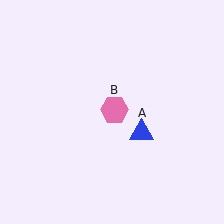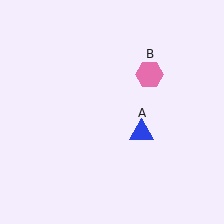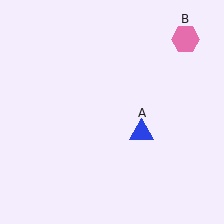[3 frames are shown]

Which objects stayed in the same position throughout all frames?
Blue triangle (object A) remained stationary.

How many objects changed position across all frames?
1 object changed position: pink hexagon (object B).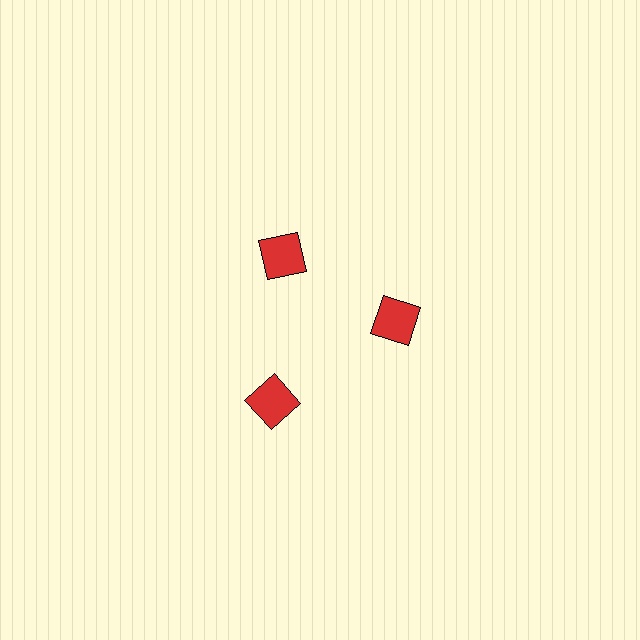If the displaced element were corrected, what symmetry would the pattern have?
It would have 3-fold rotational symmetry — the pattern would map onto itself every 120 degrees.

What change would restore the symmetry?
The symmetry would be restored by moving it inward, back onto the ring so that all 3 squares sit at equal angles and equal distance from the center.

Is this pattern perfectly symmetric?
No. The 3 red squares are arranged in a ring, but one element near the 7 o'clock position is pushed outward from the center, breaking the 3-fold rotational symmetry.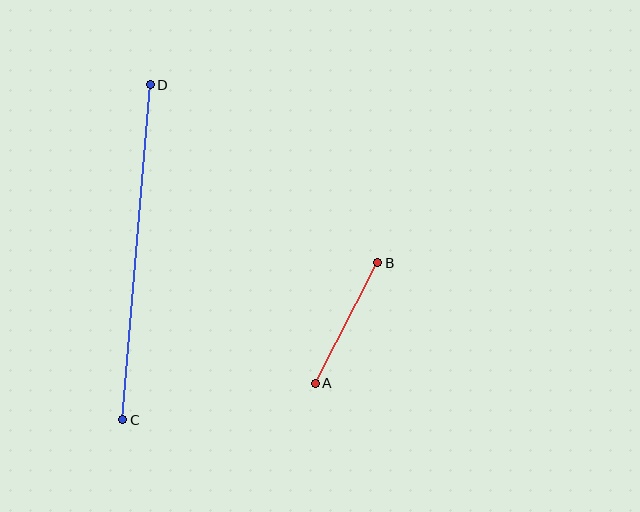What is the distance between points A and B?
The distance is approximately 136 pixels.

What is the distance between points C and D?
The distance is approximately 336 pixels.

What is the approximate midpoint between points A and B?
The midpoint is at approximately (346, 323) pixels.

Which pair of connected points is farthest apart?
Points C and D are farthest apart.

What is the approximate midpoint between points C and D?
The midpoint is at approximately (136, 252) pixels.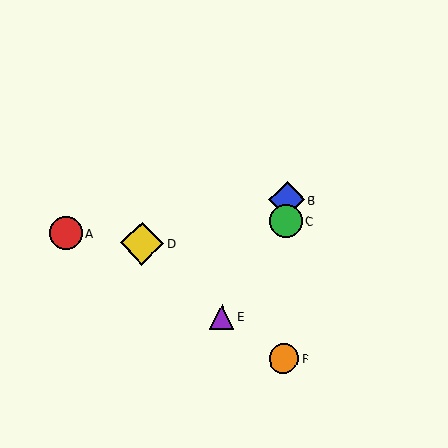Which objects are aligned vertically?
Objects B, C, F are aligned vertically.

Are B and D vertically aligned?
No, B is at x≈287 and D is at x≈142.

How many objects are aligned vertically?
3 objects (B, C, F) are aligned vertically.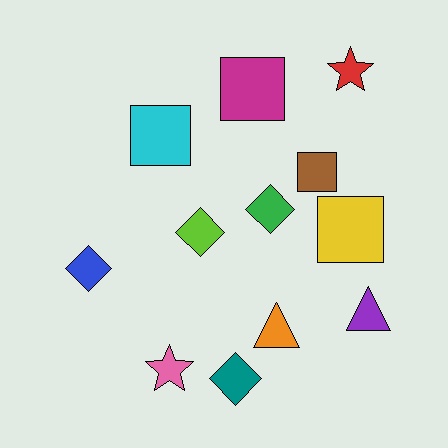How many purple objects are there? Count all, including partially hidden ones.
There is 1 purple object.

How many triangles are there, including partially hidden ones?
There are 2 triangles.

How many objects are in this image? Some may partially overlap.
There are 12 objects.